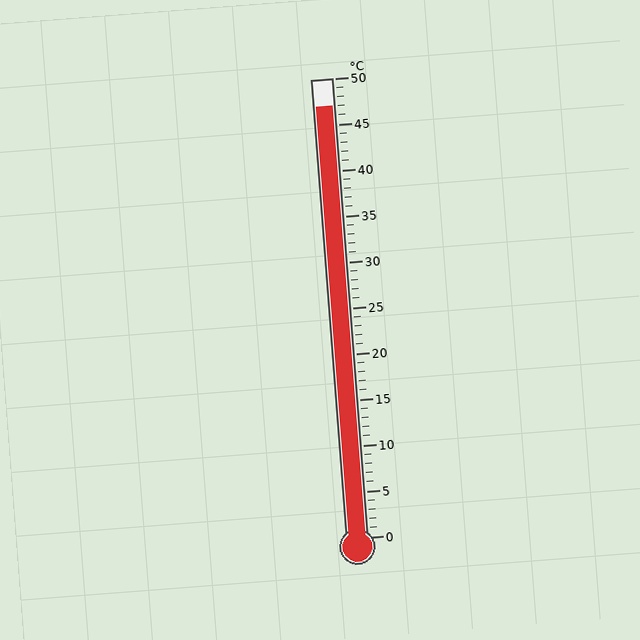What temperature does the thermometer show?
The thermometer shows approximately 47°C.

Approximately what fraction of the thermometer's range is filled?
The thermometer is filled to approximately 95% of its range.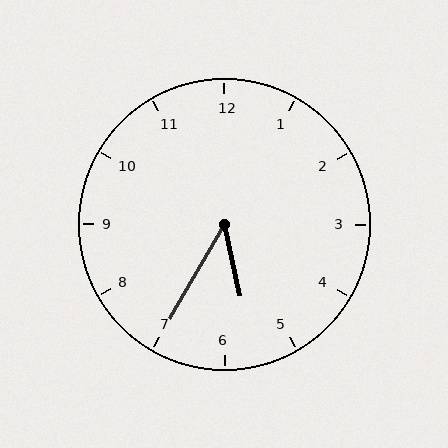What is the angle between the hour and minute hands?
Approximately 42 degrees.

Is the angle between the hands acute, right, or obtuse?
It is acute.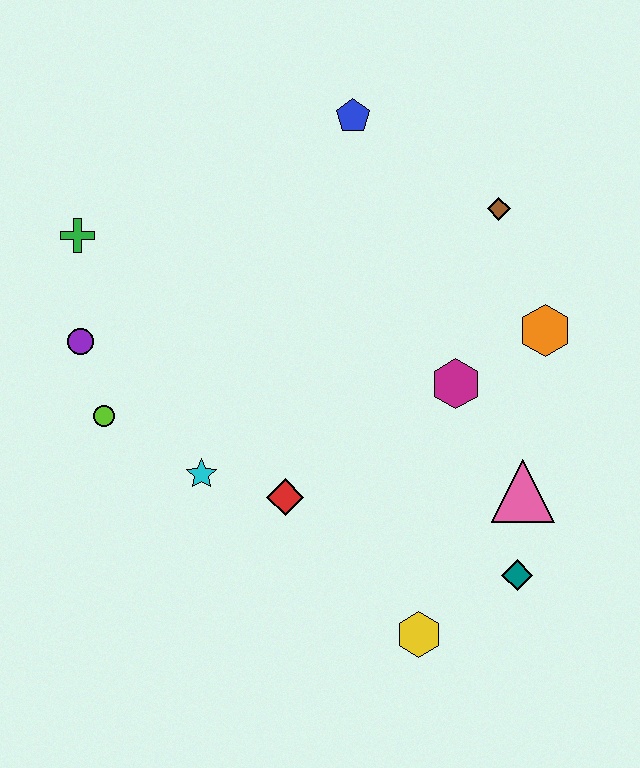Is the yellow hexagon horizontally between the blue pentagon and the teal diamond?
Yes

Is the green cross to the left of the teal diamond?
Yes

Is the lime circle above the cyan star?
Yes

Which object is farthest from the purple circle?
The teal diamond is farthest from the purple circle.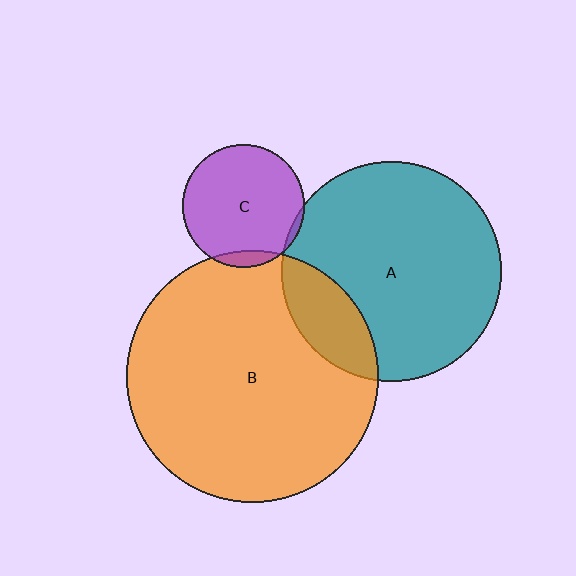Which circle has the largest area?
Circle B (orange).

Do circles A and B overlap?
Yes.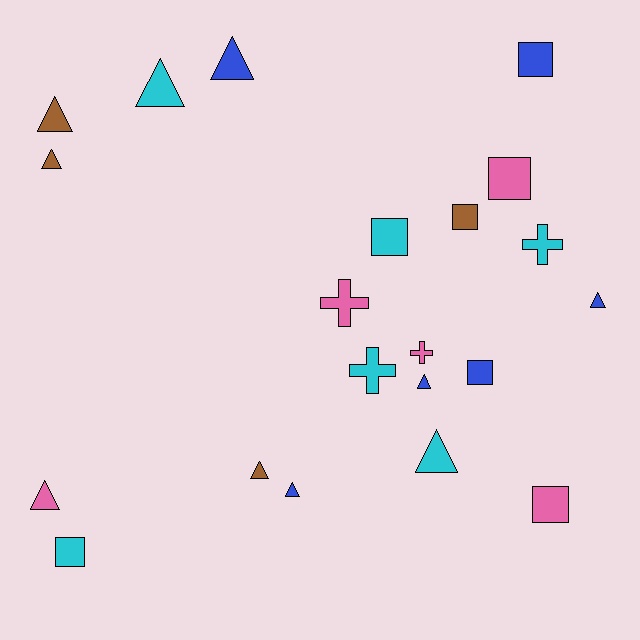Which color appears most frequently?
Cyan, with 6 objects.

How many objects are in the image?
There are 21 objects.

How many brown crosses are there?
There are no brown crosses.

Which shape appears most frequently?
Triangle, with 10 objects.